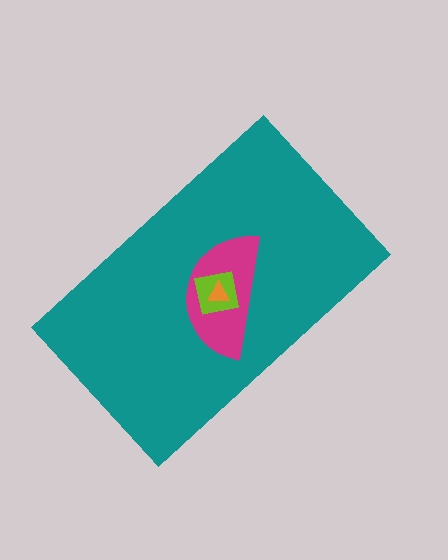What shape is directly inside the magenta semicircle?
The lime square.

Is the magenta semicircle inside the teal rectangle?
Yes.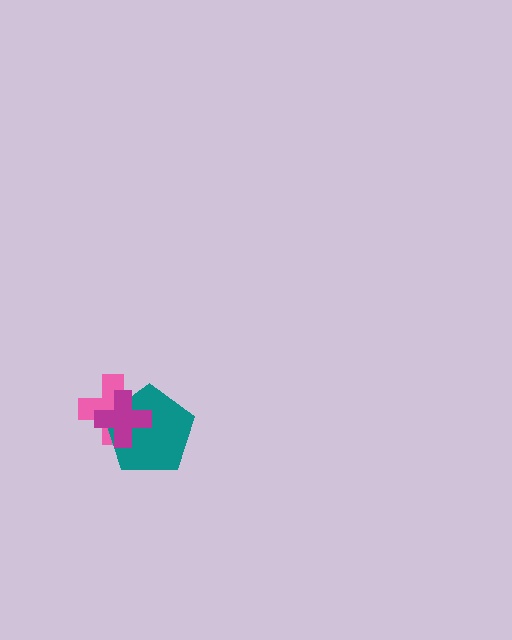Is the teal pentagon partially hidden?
Yes, it is partially covered by another shape.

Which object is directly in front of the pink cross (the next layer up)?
The teal pentagon is directly in front of the pink cross.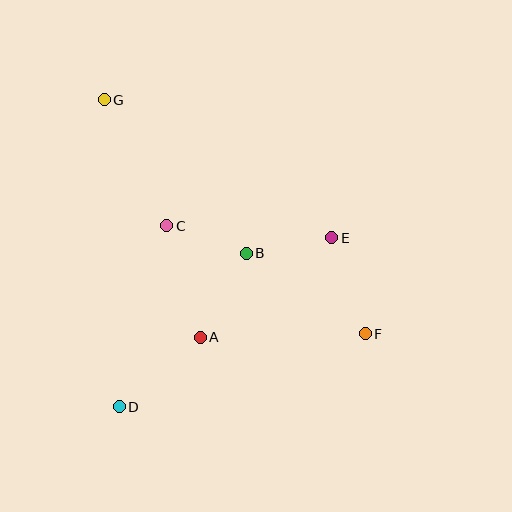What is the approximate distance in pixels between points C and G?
The distance between C and G is approximately 141 pixels.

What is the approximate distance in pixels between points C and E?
The distance between C and E is approximately 165 pixels.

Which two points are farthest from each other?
Points F and G are farthest from each other.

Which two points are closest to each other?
Points B and C are closest to each other.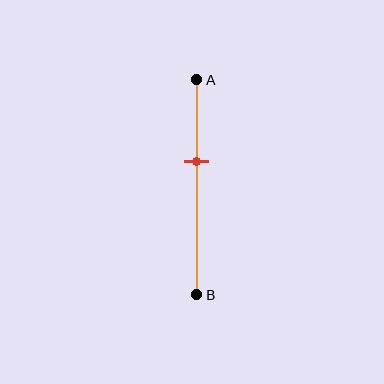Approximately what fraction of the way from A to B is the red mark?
The red mark is approximately 40% of the way from A to B.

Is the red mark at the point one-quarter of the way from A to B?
No, the mark is at about 40% from A, not at the 25% one-quarter point.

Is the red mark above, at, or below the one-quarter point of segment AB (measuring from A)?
The red mark is below the one-quarter point of segment AB.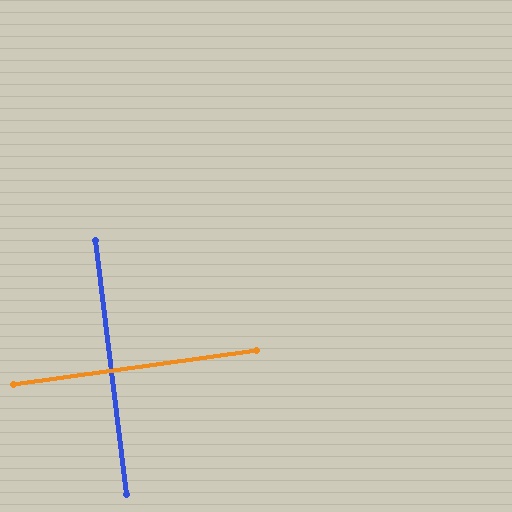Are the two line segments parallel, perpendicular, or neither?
Perpendicular — they meet at approximately 89°.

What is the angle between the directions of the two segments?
Approximately 89 degrees.